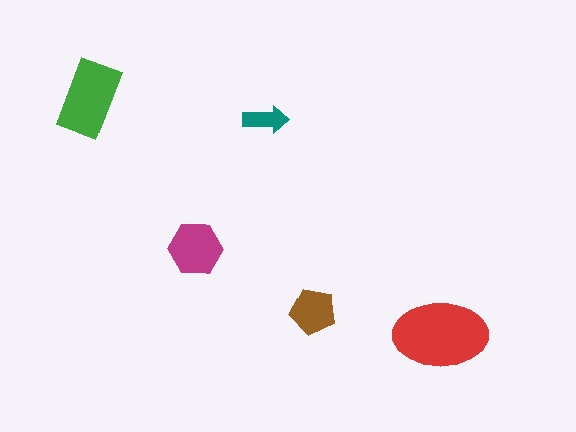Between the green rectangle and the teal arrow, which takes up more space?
The green rectangle.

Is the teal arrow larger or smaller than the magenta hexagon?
Smaller.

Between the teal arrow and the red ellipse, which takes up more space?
The red ellipse.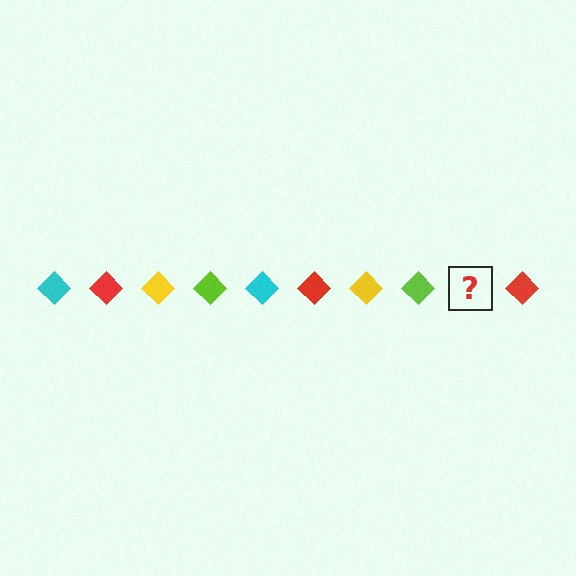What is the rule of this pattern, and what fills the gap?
The rule is that the pattern cycles through cyan, red, yellow, lime diamonds. The gap should be filled with a cyan diamond.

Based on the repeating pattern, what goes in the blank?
The blank should be a cyan diamond.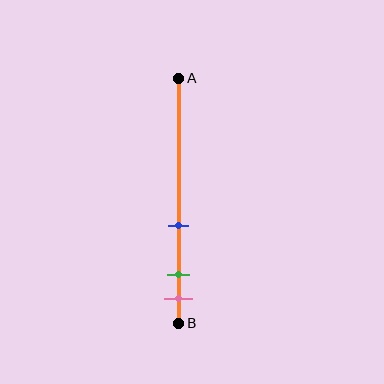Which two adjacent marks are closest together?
The green and pink marks are the closest adjacent pair.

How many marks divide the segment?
There are 3 marks dividing the segment.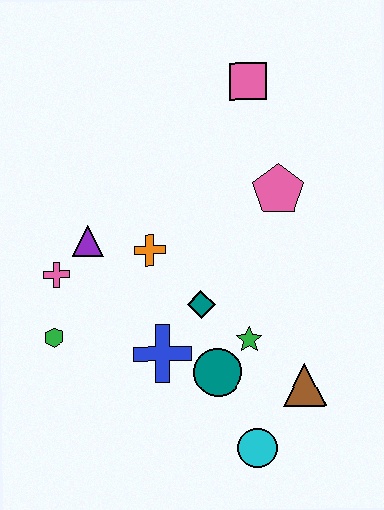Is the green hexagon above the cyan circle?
Yes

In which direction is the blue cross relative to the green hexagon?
The blue cross is to the right of the green hexagon.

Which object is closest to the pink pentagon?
The pink square is closest to the pink pentagon.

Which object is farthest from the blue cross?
The pink square is farthest from the blue cross.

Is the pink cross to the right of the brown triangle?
No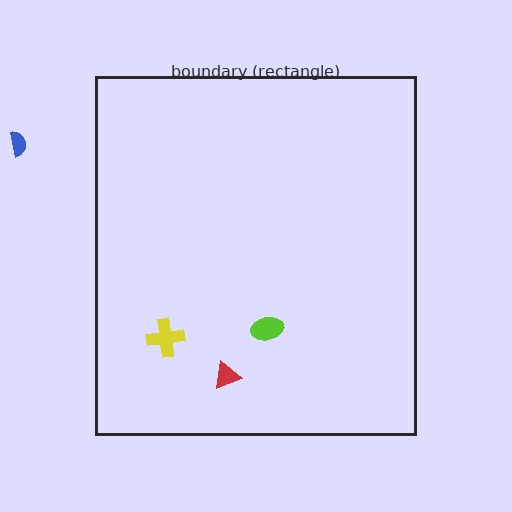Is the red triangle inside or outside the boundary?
Inside.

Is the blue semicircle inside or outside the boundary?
Outside.